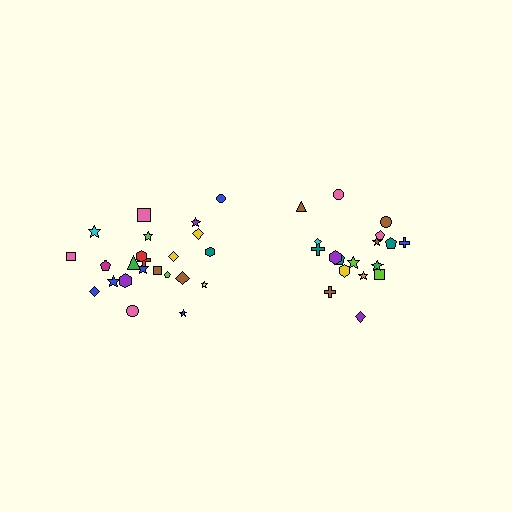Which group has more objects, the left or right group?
The left group.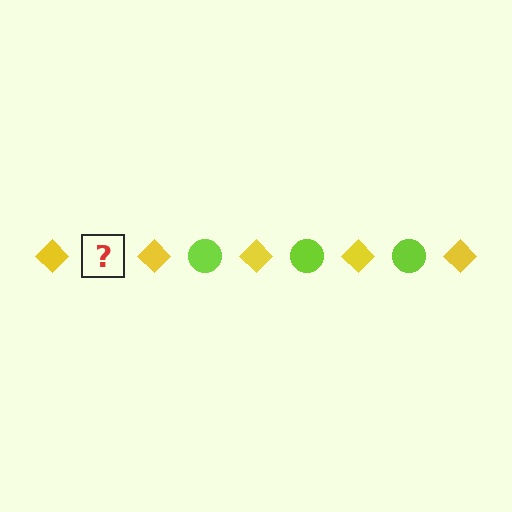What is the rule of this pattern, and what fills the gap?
The rule is that the pattern alternates between yellow diamond and lime circle. The gap should be filled with a lime circle.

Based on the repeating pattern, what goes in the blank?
The blank should be a lime circle.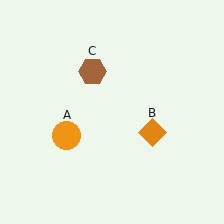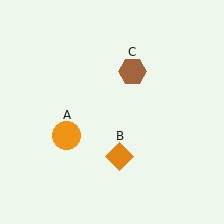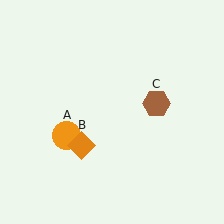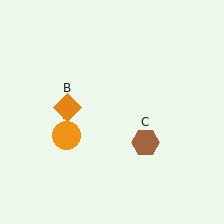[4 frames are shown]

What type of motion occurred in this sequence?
The orange diamond (object B), brown hexagon (object C) rotated clockwise around the center of the scene.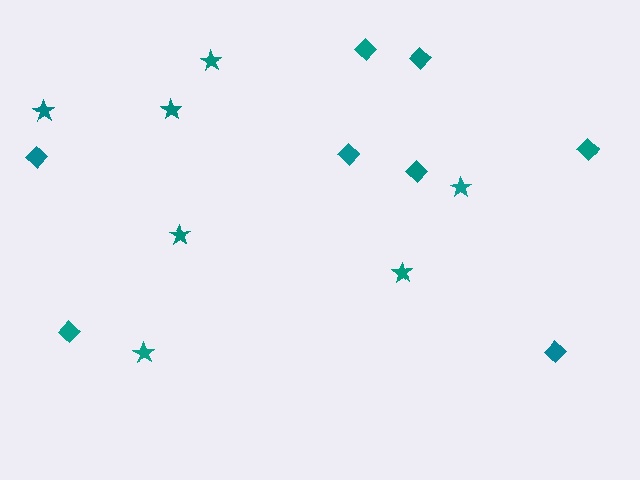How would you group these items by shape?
There are 2 groups: one group of stars (7) and one group of diamonds (8).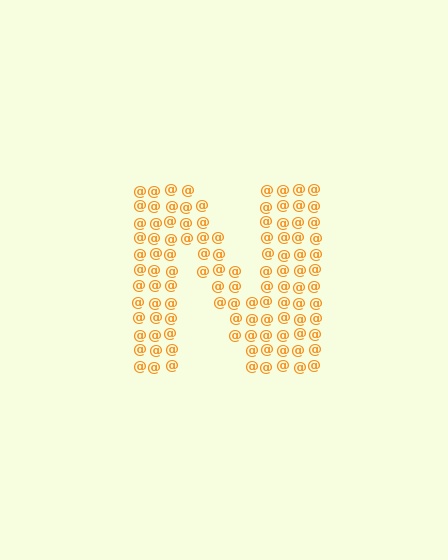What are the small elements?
The small elements are at signs.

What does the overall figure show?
The overall figure shows the letter N.